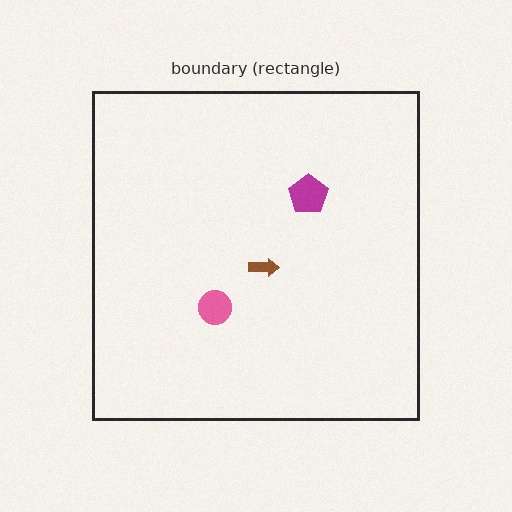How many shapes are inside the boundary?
3 inside, 0 outside.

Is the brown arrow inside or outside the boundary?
Inside.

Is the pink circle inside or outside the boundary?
Inside.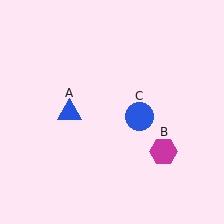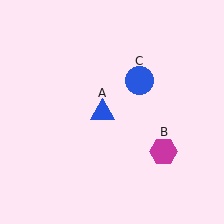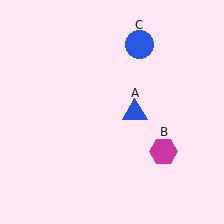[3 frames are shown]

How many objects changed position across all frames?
2 objects changed position: blue triangle (object A), blue circle (object C).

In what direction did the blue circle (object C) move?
The blue circle (object C) moved up.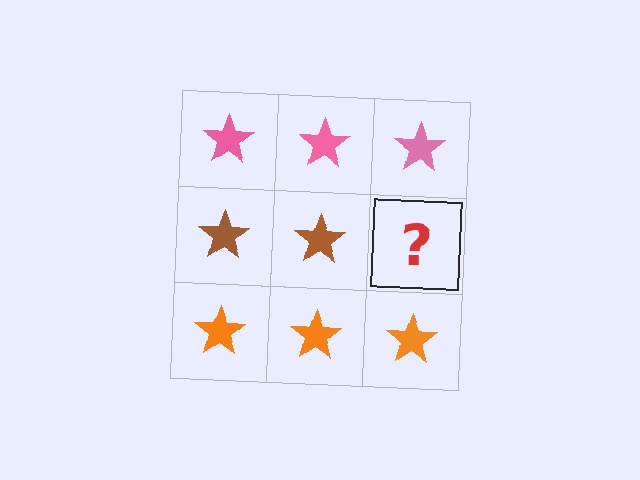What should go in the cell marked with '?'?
The missing cell should contain a brown star.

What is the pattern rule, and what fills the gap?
The rule is that each row has a consistent color. The gap should be filled with a brown star.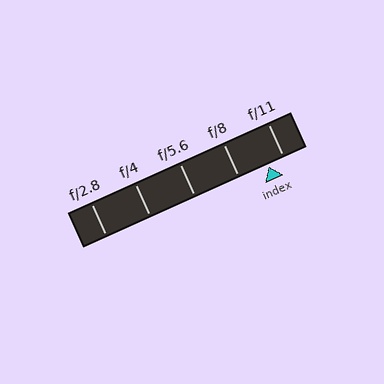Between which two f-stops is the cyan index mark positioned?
The index mark is between f/8 and f/11.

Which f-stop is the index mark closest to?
The index mark is closest to f/11.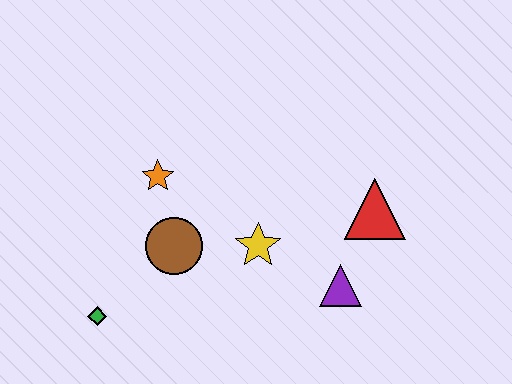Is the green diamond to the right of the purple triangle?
No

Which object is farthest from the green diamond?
The red triangle is farthest from the green diamond.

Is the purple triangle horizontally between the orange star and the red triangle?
Yes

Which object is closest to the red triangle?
The purple triangle is closest to the red triangle.